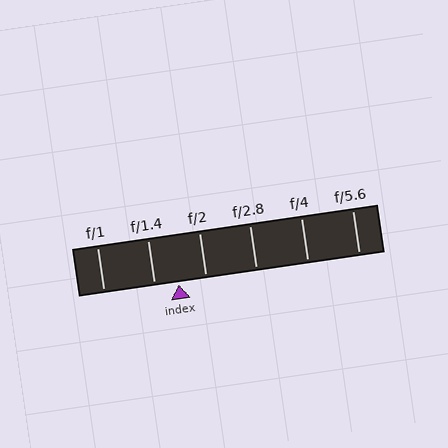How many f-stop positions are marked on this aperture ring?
There are 6 f-stop positions marked.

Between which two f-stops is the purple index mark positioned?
The index mark is between f/1.4 and f/2.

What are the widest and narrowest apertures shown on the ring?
The widest aperture shown is f/1 and the narrowest is f/5.6.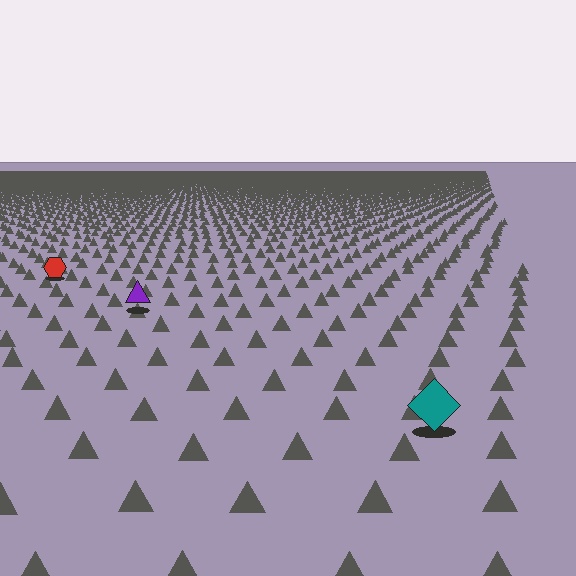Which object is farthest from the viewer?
The red hexagon is farthest from the viewer. It appears smaller and the ground texture around it is denser.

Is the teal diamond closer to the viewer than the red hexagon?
Yes. The teal diamond is closer — you can tell from the texture gradient: the ground texture is coarser near it.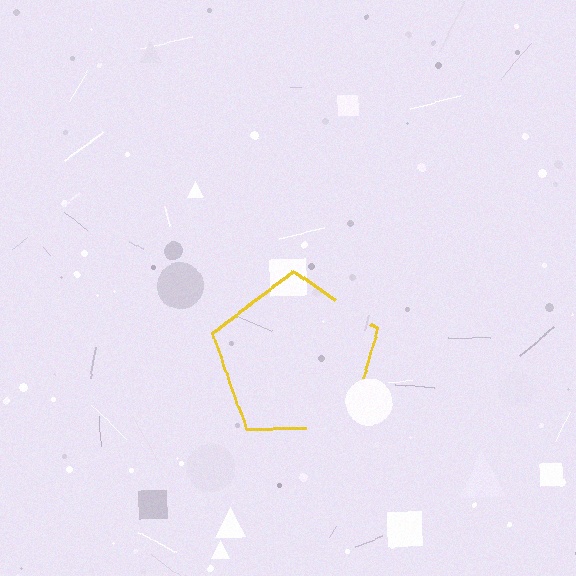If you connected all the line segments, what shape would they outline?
They would outline a pentagon.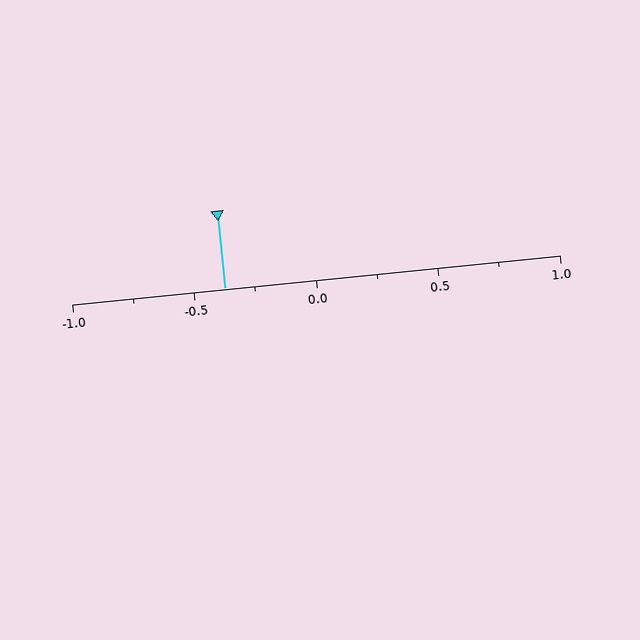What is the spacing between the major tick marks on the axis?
The major ticks are spaced 0.5 apart.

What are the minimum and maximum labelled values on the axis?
The axis runs from -1.0 to 1.0.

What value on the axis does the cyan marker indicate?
The marker indicates approximately -0.38.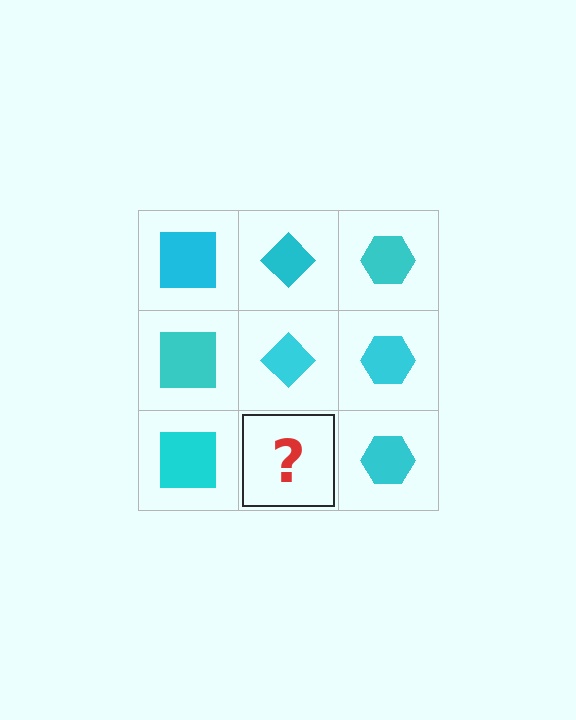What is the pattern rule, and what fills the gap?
The rule is that each column has a consistent shape. The gap should be filled with a cyan diamond.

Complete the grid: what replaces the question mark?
The question mark should be replaced with a cyan diamond.